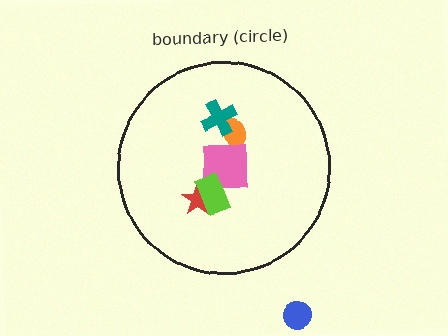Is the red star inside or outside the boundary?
Inside.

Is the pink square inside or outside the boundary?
Inside.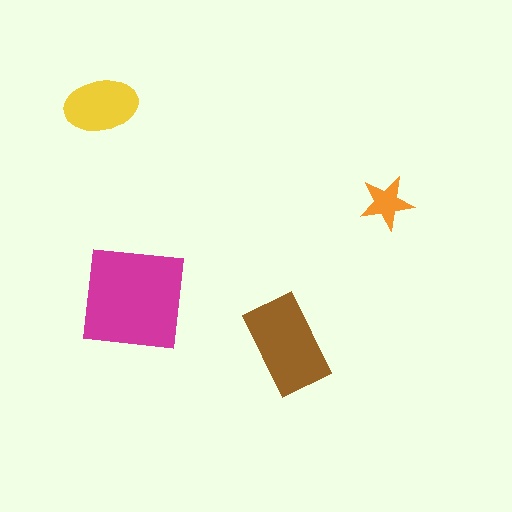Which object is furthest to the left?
The yellow ellipse is leftmost.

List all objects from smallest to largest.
The orange star, the yellow ellipse, the brown rectangle, the magenta square.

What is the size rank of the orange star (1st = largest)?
4th.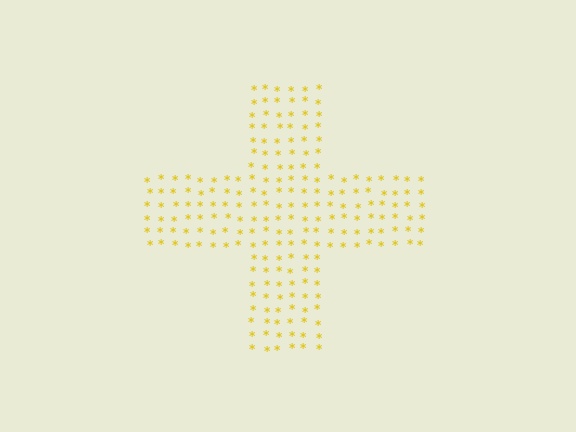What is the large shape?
The large shape is a cross.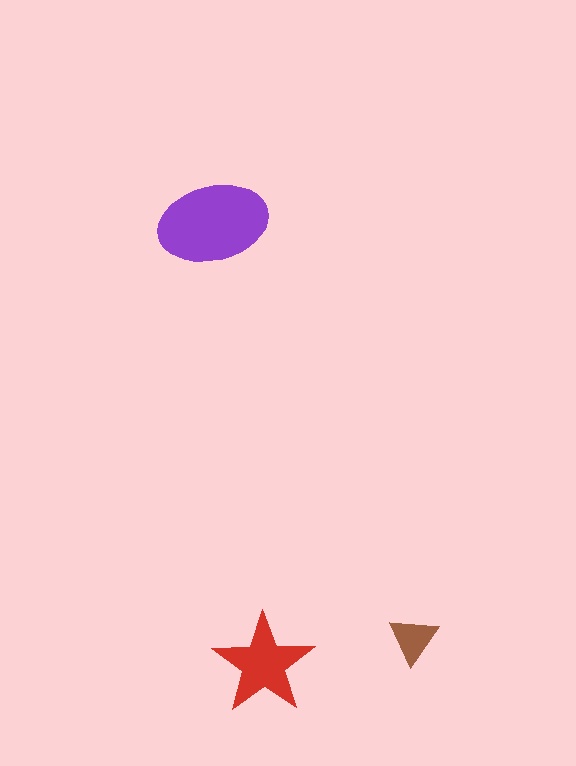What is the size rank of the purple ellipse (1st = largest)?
1st.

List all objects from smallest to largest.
The brown triangle, the red star, the purple ellipse.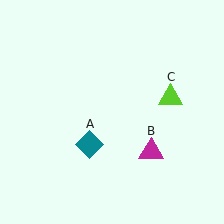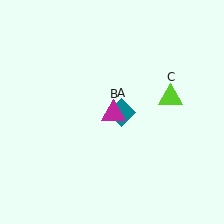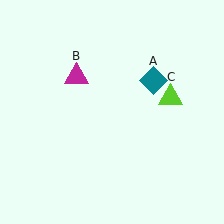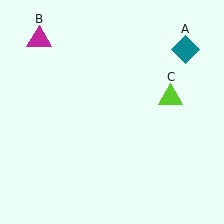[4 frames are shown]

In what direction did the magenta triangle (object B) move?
The magenta triangle (object B) moved up and to the left.